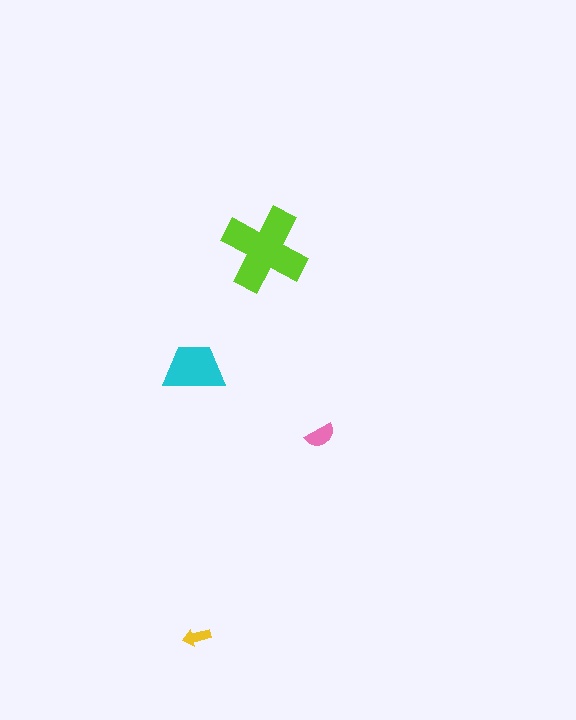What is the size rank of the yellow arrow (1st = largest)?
4th.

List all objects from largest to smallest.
The lime cross, the cyan trapezoid, the pink semicircle, the yellow arrow.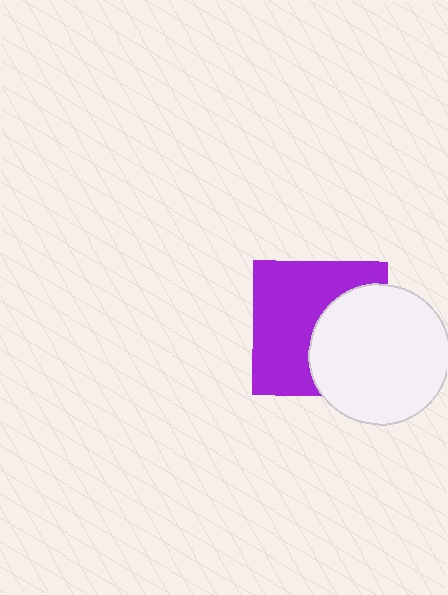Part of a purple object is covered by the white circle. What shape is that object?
It is a square.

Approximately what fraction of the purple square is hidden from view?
Roughly 42% of the purple square is hidden behind the white circle.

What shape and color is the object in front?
The object in front is a white circle.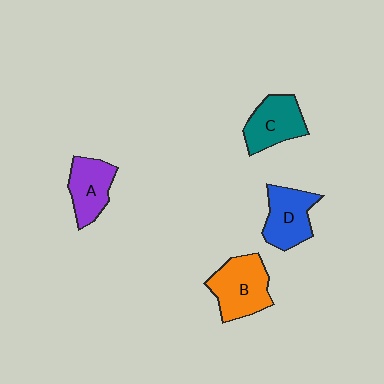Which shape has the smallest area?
Shape A (purple).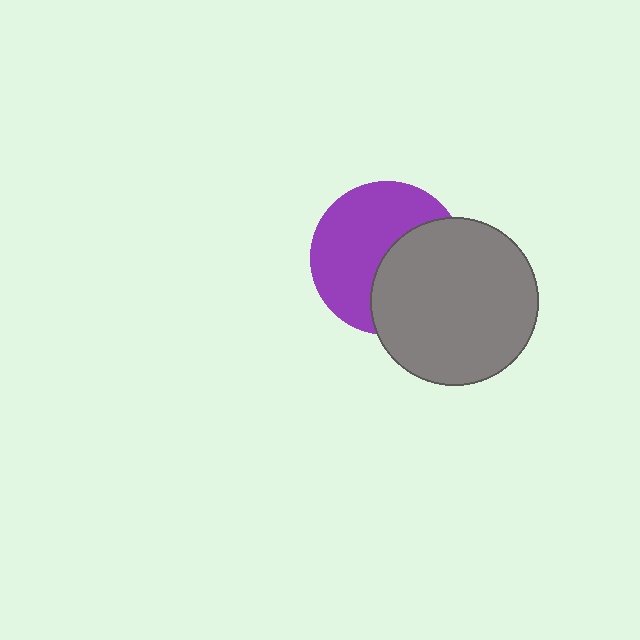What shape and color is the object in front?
The object in front is a gray circle.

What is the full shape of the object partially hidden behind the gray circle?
The partially hidden object is a purple circle.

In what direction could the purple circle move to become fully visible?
The purple circle could move left. That would shift it out from behind the gray circle entirely.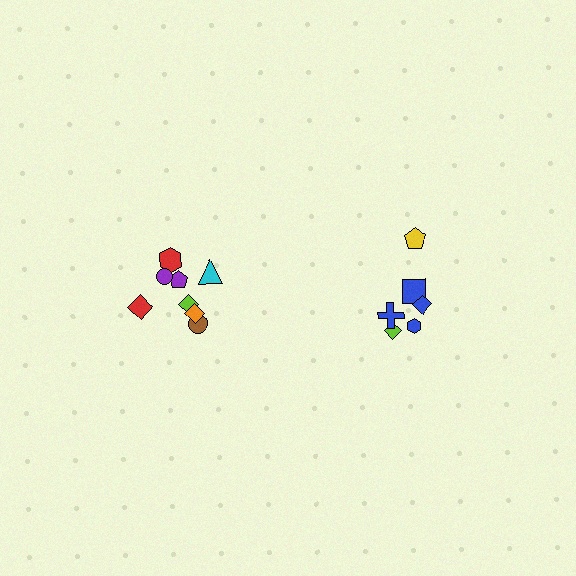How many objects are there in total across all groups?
There are 14 objects.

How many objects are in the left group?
There are 8 objects.